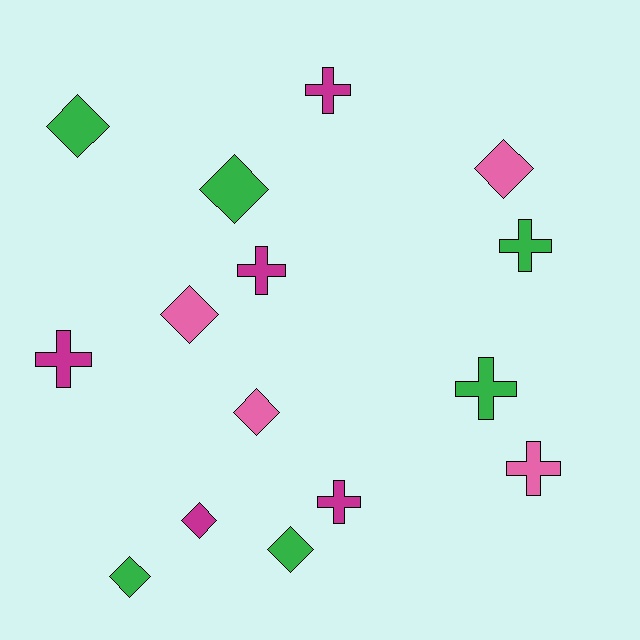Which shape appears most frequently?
Diamond, with 8 objects.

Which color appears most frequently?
Green, with 6 objects.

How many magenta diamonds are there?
There is 1 magenta diamond.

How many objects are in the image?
There are 15 objects.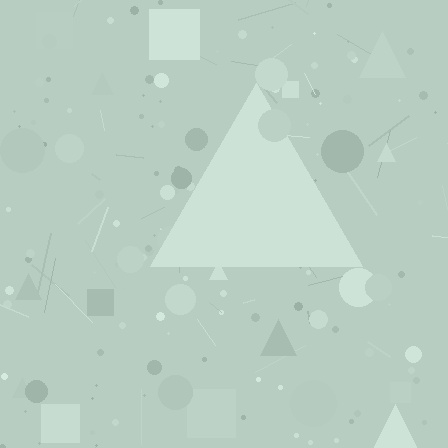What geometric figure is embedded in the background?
A triangle is embedded in the background.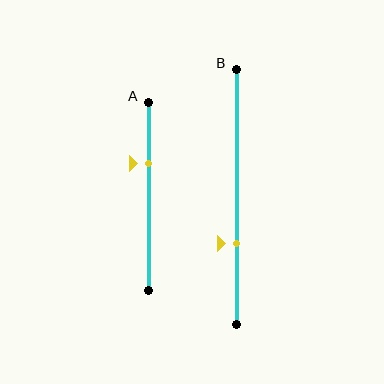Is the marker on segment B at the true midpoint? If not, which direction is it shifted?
No, the marker on segment B is shifted downward by about 18% of the segment length.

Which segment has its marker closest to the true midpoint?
Segment A has its marker closest to the true midpoint.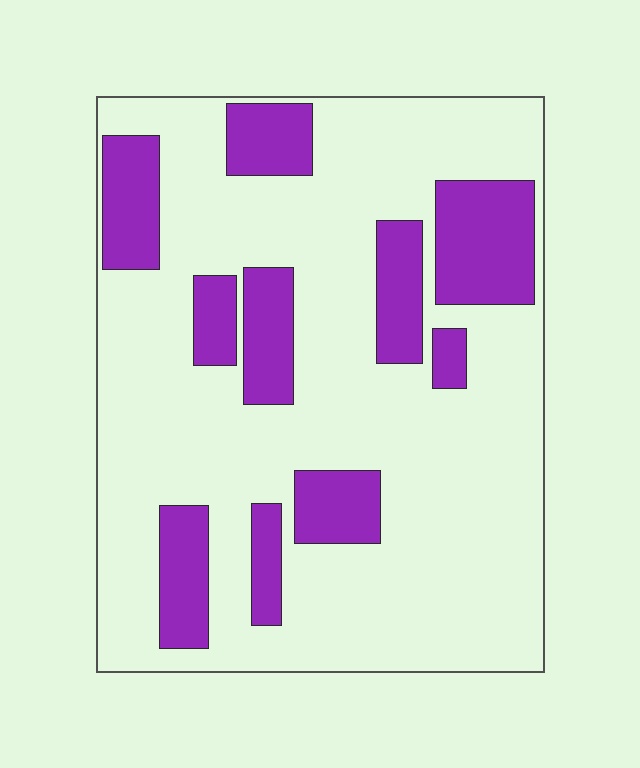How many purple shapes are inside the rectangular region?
10.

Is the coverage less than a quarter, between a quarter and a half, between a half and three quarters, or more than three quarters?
Less than a quarter.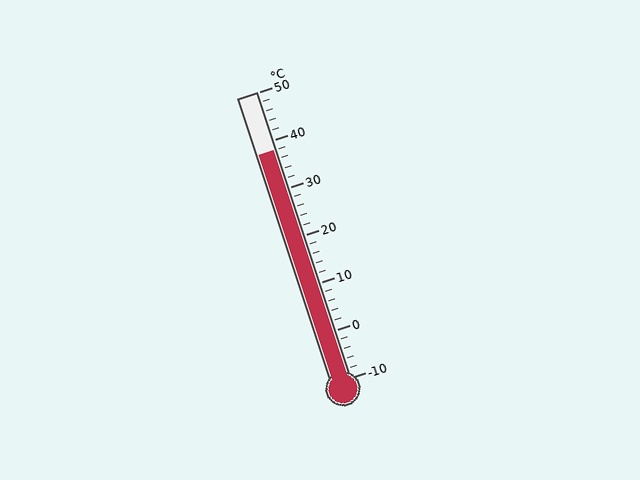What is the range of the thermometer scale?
The thermometer scale ranges from -10°C to 50°C.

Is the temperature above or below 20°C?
The temperature is above 20°C.